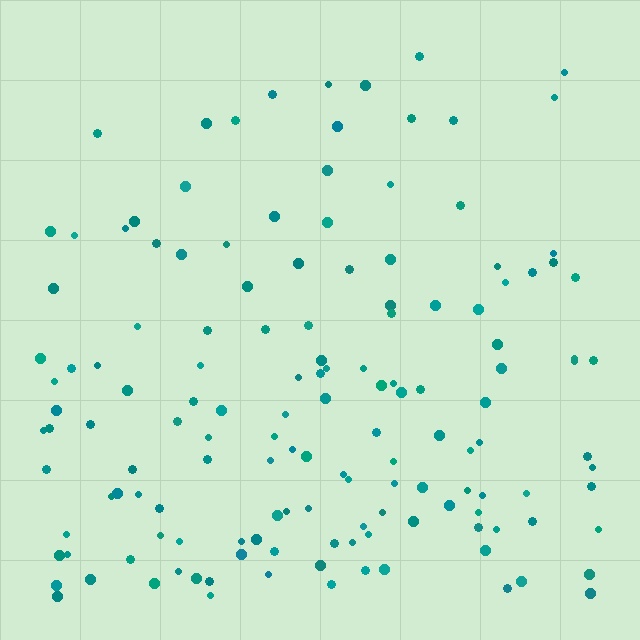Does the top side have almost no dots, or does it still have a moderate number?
Still a moderate number, just noticeably fewer than the bottom.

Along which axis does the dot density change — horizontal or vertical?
Vertical.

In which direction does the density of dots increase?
From top to bottom, with the bottom side densest.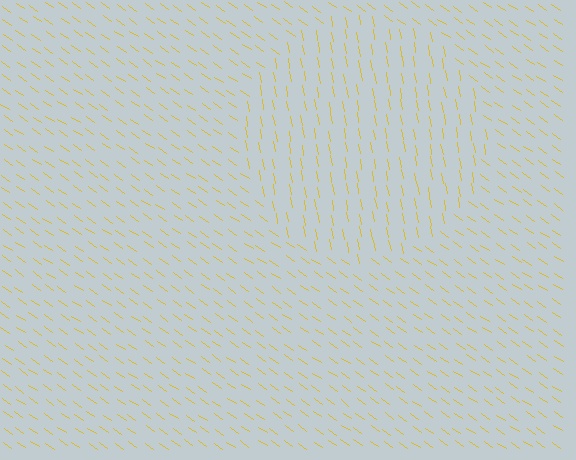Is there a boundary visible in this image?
Yes, there is a texture boundary formed by a change in line orientation.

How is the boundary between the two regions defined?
The boundary is defined purely by a change in line orientation (approximately 45 degrees difference). All lines are the same color and thickness.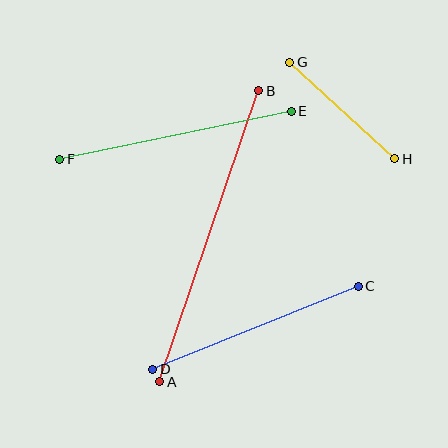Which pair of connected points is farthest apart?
Points A and B are farthest apart.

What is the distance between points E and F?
The distance is approximately 236 pixels.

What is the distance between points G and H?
The distance is approximately 143 pixels.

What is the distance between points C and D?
The distance is approximately 222 pixels.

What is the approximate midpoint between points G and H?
The midpoint is at approximately (342, 110) pixels.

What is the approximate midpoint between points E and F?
The midpoint is at approximately (175, 135) pixels.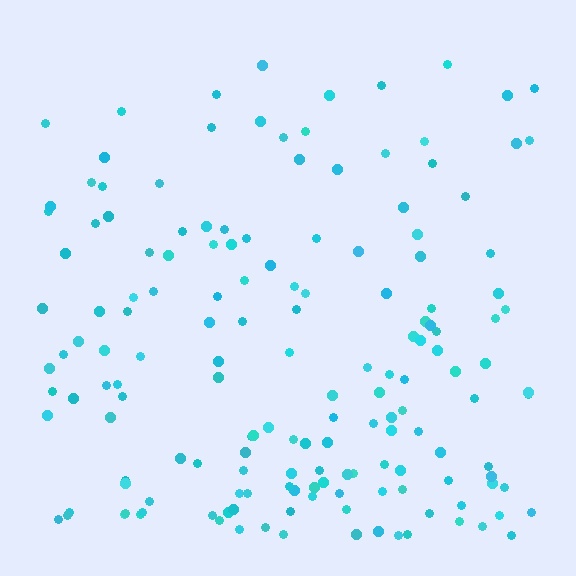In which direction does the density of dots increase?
From top to bottom, with the bottom side densest.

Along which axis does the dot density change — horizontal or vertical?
Vertical.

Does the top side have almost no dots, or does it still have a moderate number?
Still a moderate number, just noticeably fewer than the bottom.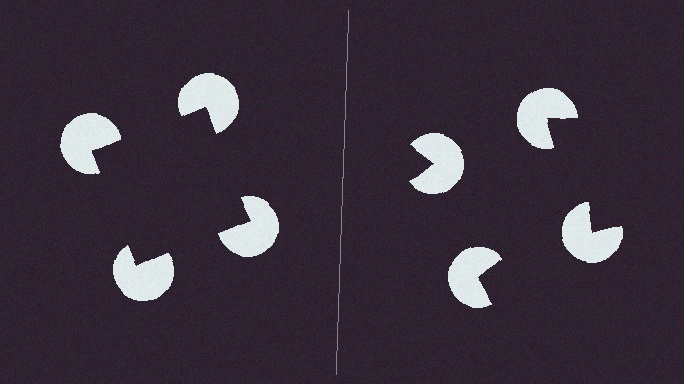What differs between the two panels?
The pac-man discs are positioned identically on both sides; only the wedge orientations differ. On the left they align to a square; on the right they are misaligned.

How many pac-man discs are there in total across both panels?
8 — 4 on each side.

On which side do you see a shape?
An illusory square appears on the left side. On the right side the wedge cuts are rotated, so no coherent shape forms.